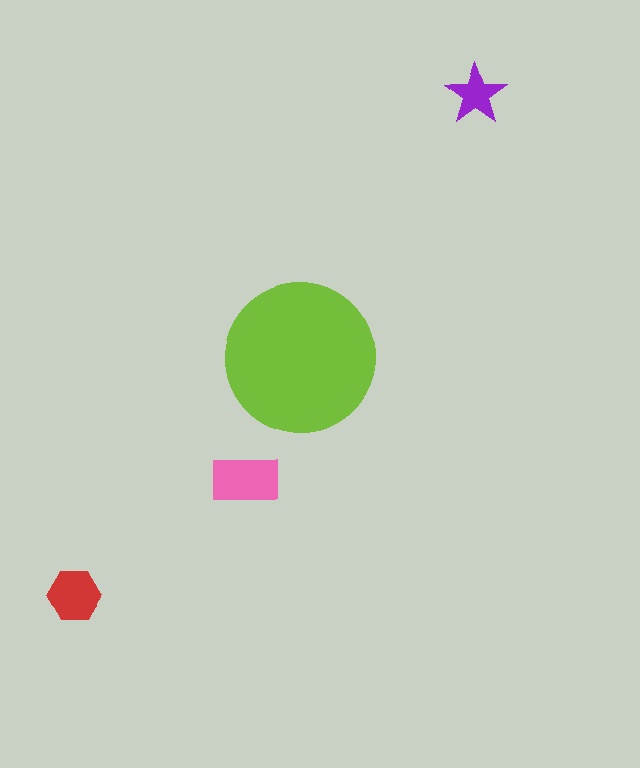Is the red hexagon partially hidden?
No, the red hexagon is fully visible.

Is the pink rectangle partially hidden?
No, the pink rectangle is fully visible.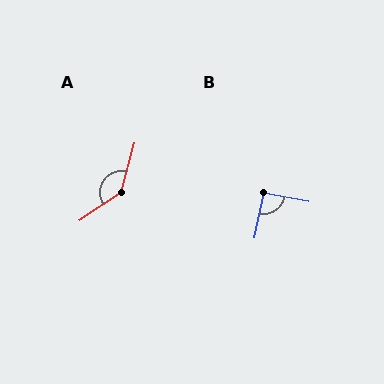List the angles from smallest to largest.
B (92°), A (139°).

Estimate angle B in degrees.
Approximately 92 degrees.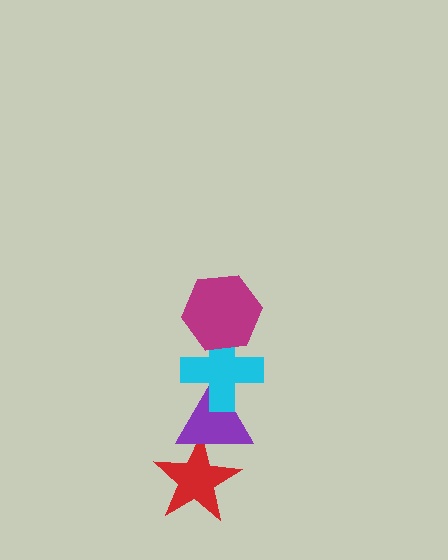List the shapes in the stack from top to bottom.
From top to bottom: the magenta hexagon, the cyan cross, the purple triangle, the red star.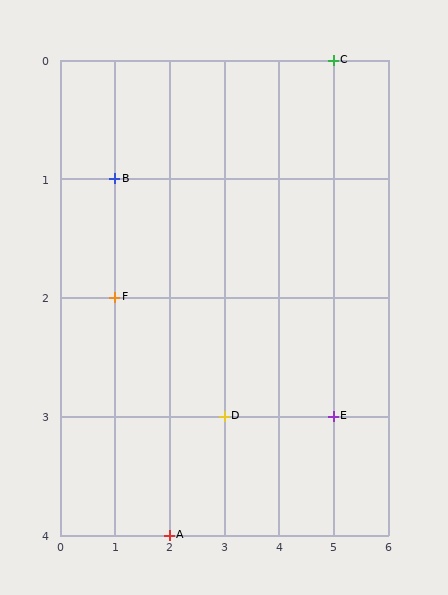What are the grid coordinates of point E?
Point E is at grid coordinates (5, 3).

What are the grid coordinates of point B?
Point B is at grid coordinates (1, 1).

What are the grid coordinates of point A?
Point A is at grid coordinates (2, 4).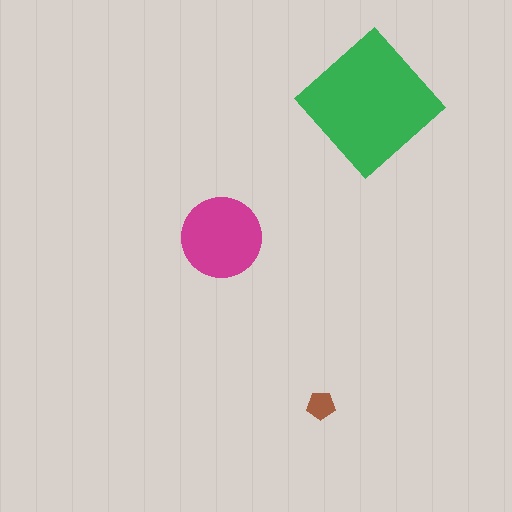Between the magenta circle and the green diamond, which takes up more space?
The green diamond.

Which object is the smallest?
The brown pentagon.